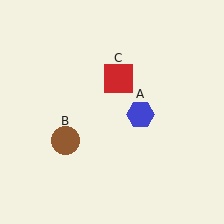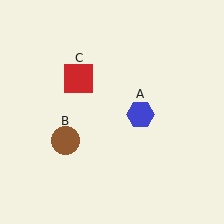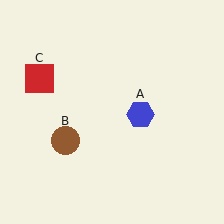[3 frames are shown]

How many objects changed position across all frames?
1 object changed position: red square (object C).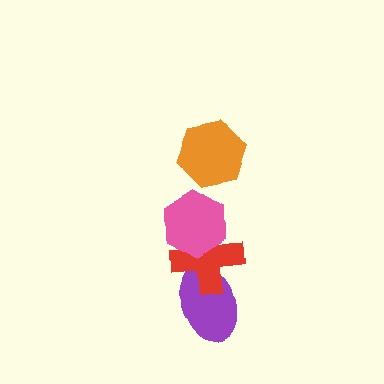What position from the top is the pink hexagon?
The pink hexagon is 2nd from the top.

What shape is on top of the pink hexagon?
The orange hexagon is on top of the pink hexagon.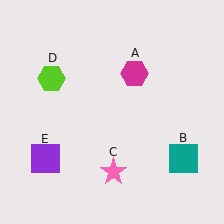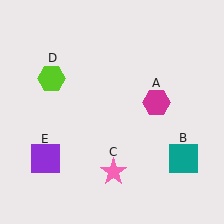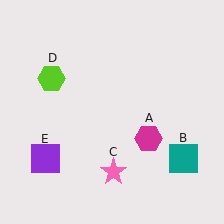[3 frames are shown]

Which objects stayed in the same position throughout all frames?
Teal square (object B) and pink star (object C) and lime hexagon (object D) and purple square (object E) remained stationary.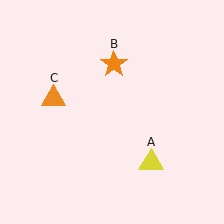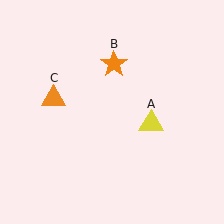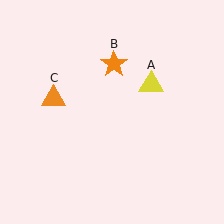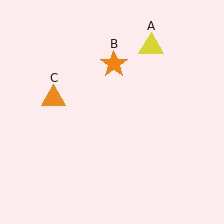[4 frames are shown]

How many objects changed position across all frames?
1 object changed position: yellow triangle (object A).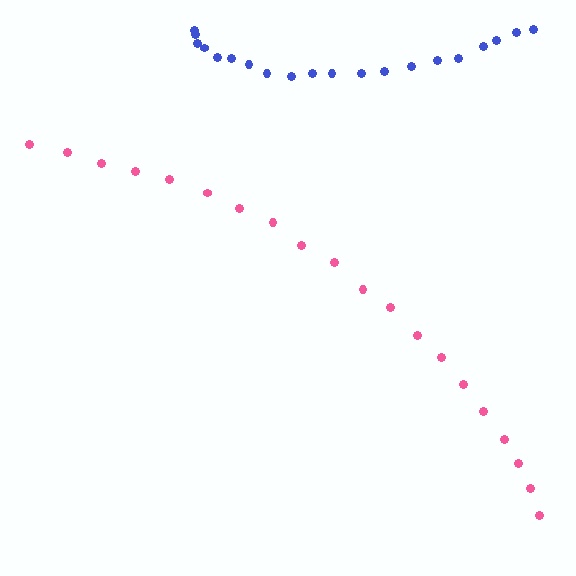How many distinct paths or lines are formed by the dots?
There are 2 distinct paths.